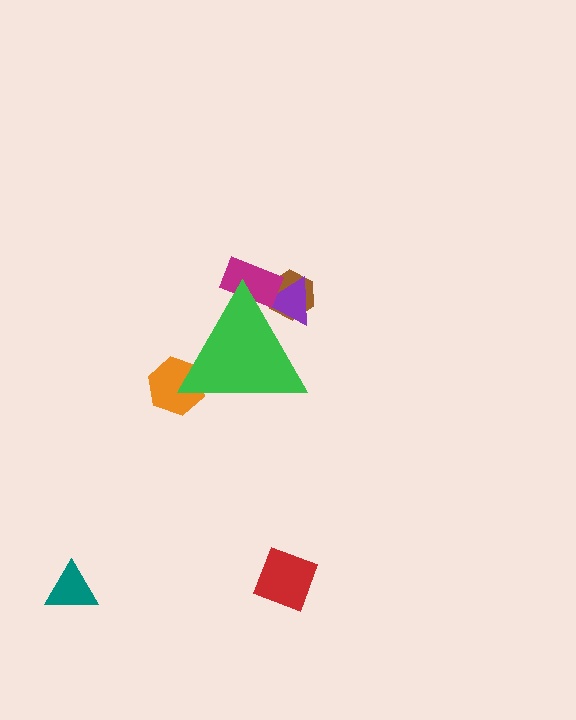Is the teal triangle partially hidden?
No, the teal triangle is fully visible.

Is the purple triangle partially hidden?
Yes, the purple triangle is partially hidden behind the green triangle.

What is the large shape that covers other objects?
A green triangle.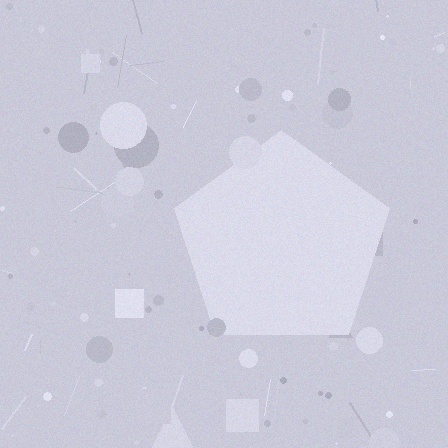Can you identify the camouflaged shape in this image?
The camouflaged shape is a pentagon.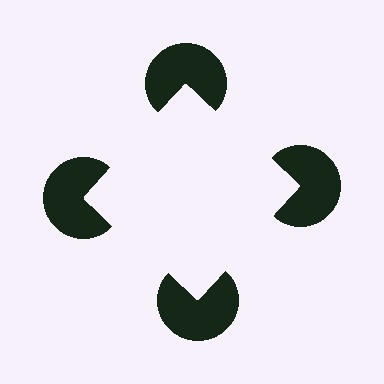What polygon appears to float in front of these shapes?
An illusory square — its edges are inferred from the aligned wedge cuts in the pac-man discs, not physically drawn.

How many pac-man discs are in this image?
There are 4 — one at each vertex of the illusory square.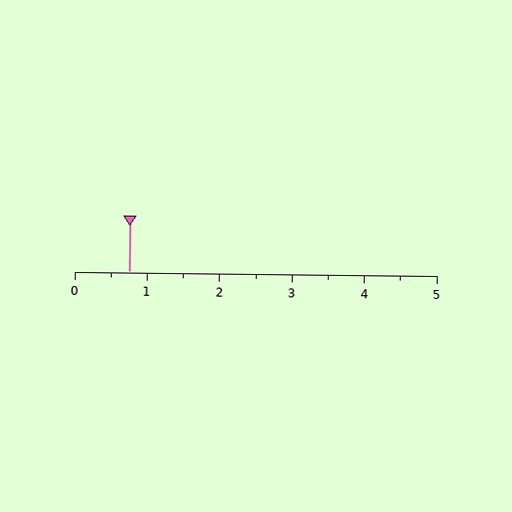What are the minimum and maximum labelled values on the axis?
The axis runs from 0 to 5.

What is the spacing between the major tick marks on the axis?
The major ticks are spaced 1 apart.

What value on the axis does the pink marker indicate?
The marker indicates approximately 0.8.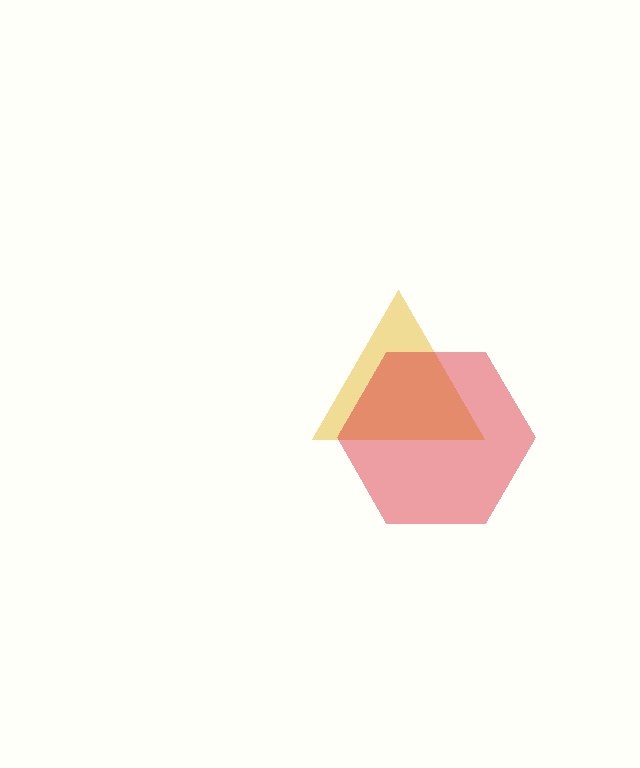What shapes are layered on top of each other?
The layered shapes are: a yellow triangle, a red hexagon.